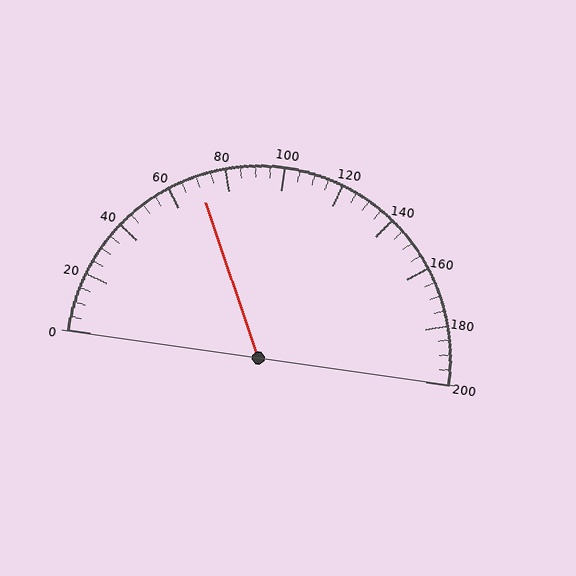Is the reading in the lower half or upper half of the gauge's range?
The reading is in the lower half of the range (0 to 200).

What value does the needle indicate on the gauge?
The needle indicates approximately 70.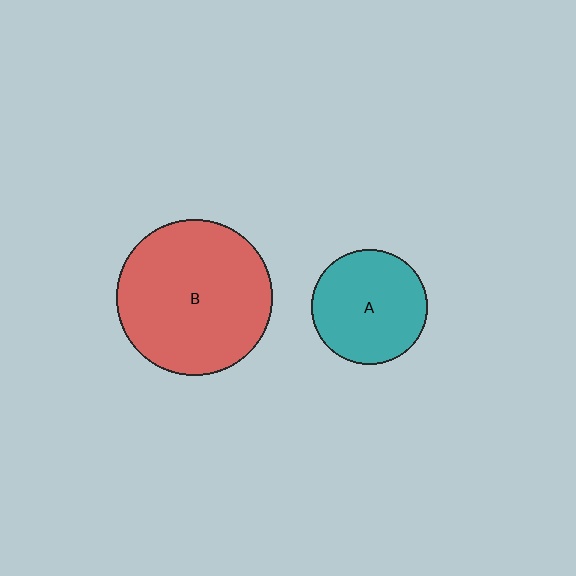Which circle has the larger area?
Circle B (red).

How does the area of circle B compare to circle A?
Approximately 1.8 times.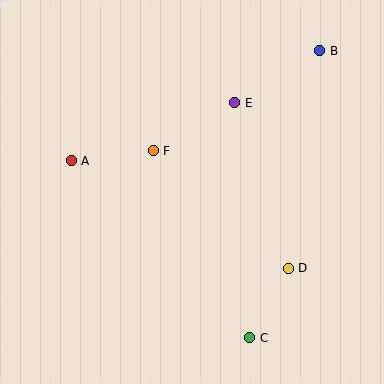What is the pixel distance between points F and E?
The distance between F and E is 95 pixels.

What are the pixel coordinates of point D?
Point D is at (288, 268).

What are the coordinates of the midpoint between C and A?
The midpoint between C and A is at (160, 249).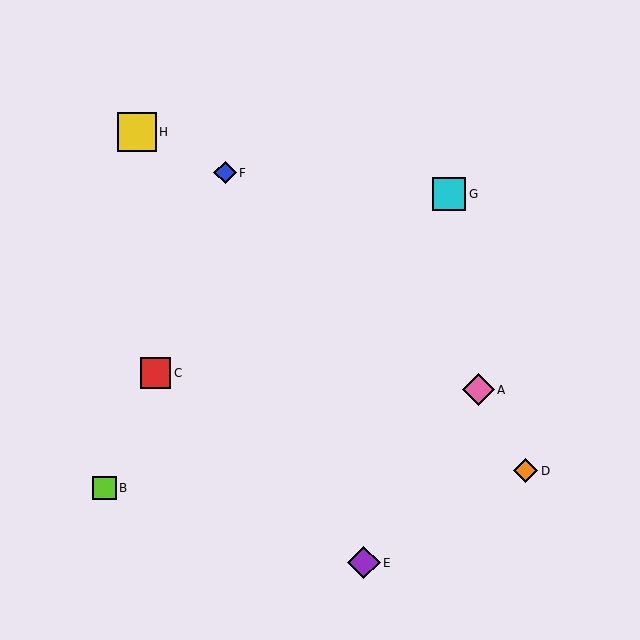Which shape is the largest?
The yellow square (labeled H) is the largest.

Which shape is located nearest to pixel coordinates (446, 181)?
The cyan square (labeled G) at (449, 194) is nearest to that location.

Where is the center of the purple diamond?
The center of the purple diamond is at (364, 563).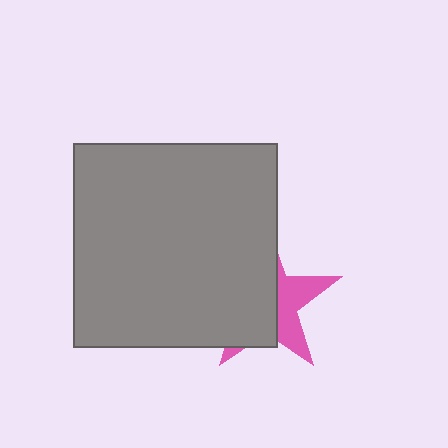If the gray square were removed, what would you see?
You would see the complete pink star.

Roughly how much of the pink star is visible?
A small part of it is visible (roughly 38%).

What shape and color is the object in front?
The object in front is a gray square.